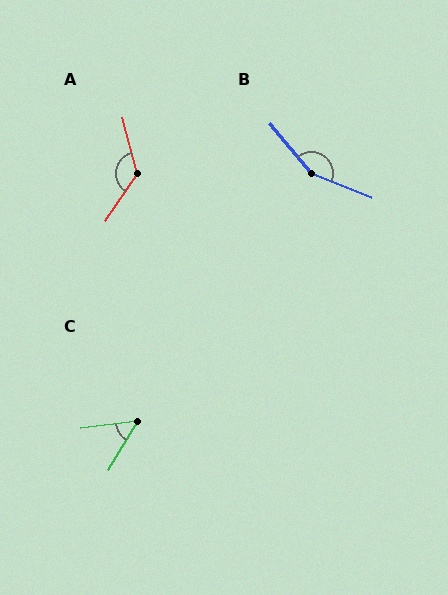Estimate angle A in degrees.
Approximately 131 degrees.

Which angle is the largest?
B, at approximately 151 degrees.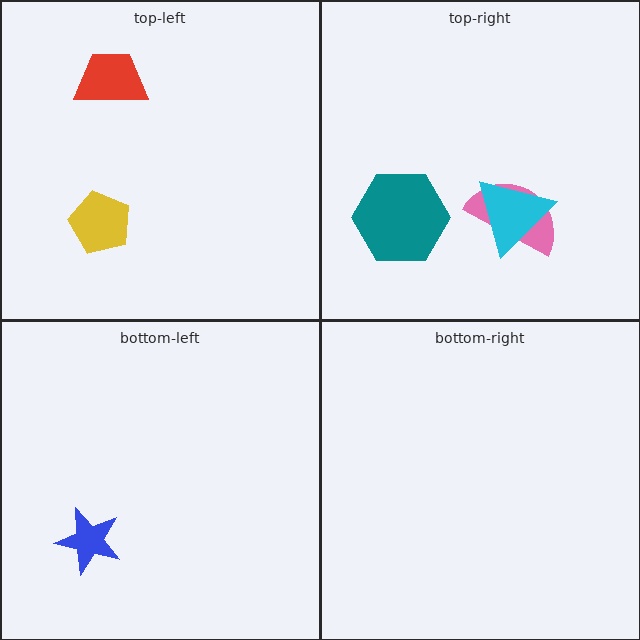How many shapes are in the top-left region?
2.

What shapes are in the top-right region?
The pink semicircle, the cyan triangle, the teal hexagon.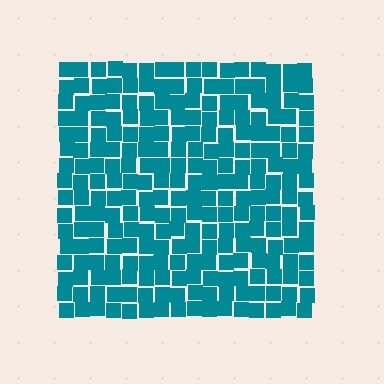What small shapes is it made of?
It is made of small squares.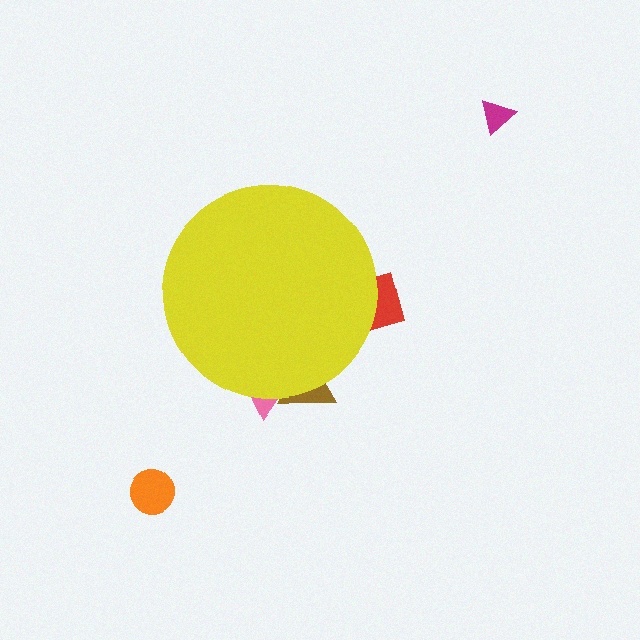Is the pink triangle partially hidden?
Yes, the pink triangle is partially hidden behind the yellow circle.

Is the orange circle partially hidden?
No, the orange circle is fully visible.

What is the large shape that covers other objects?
A yellow circle.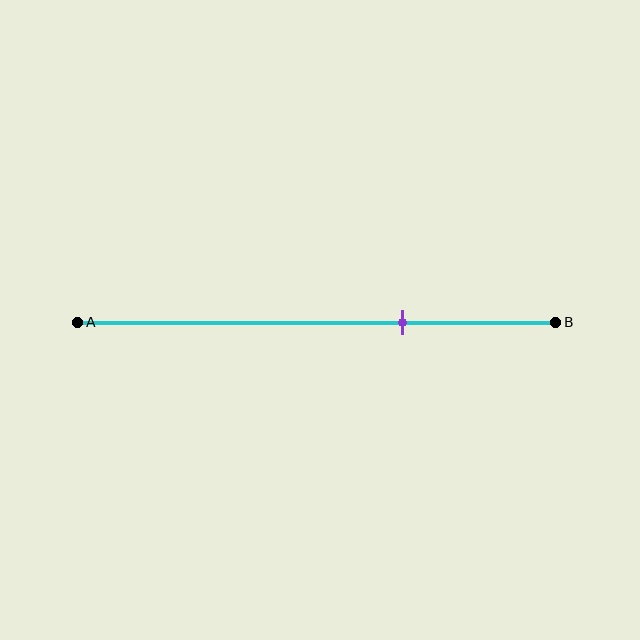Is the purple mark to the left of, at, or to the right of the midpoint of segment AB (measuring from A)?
The purple mark is to the right of the midpoint of segment AB.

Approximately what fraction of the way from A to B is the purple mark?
The purple mark is approximately 70% of the way from A to B.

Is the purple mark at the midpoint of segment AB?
No, the mark is at about 70% from A, not at the 50% midpoint.